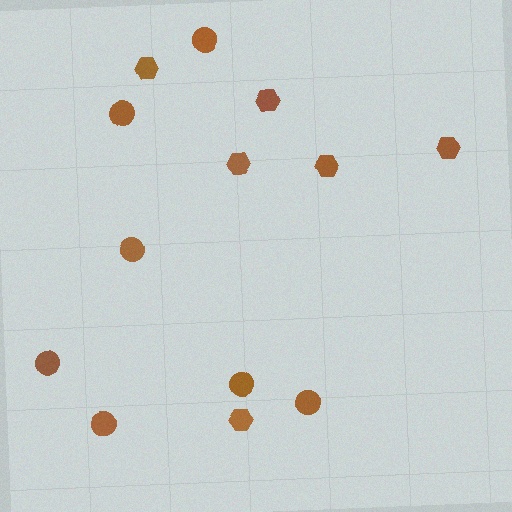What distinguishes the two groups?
There are 2 groups: one group of hexagons (6) and one group of circles (7).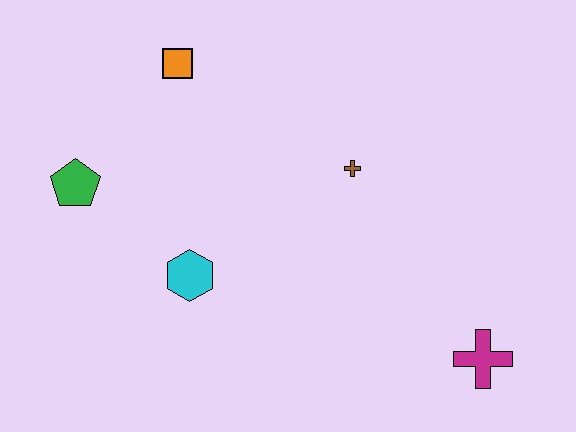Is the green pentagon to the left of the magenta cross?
Yes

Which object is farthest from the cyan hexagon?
The magenta cross is farthest from the cyan hexagon.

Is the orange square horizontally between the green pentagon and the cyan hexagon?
Yes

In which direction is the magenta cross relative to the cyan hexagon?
The magenta cross is to the right of the cyan hexagon.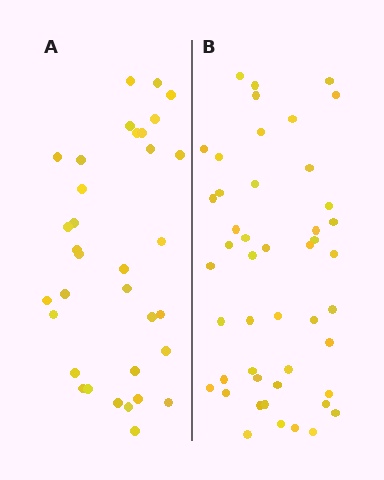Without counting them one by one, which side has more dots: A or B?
Region B (the right region) has more dots.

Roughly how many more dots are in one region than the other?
Region B has approximately 15 more dots than region A.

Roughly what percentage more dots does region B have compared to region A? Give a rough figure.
About 40% more.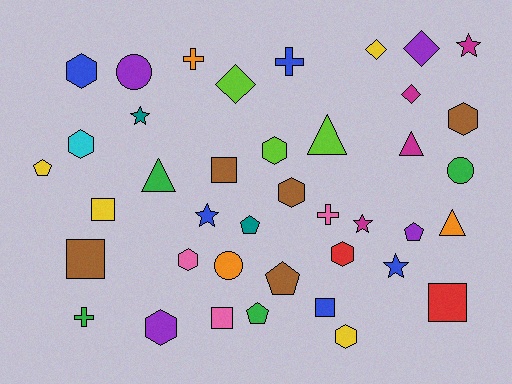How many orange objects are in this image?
There are 3 orange objects.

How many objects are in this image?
There are 40 objects.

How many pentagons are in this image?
There are 5 pentagons.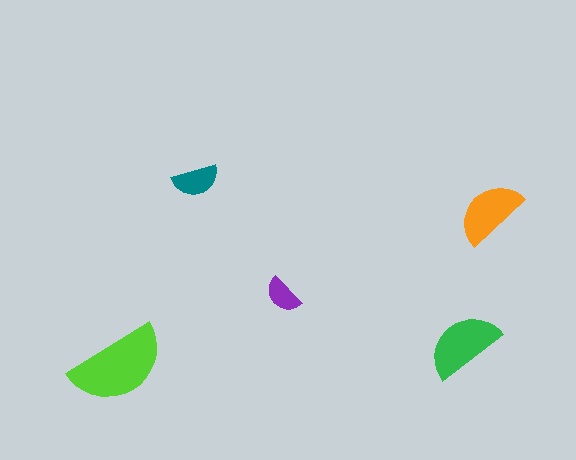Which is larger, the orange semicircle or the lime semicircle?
The lime one.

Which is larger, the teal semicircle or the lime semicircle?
The lime one.